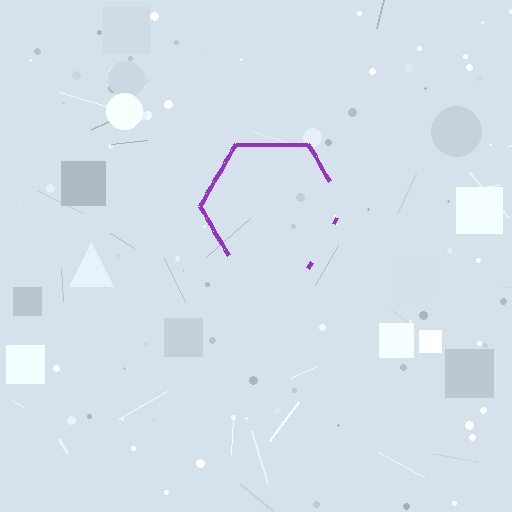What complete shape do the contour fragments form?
The contour fragments form a hexagon.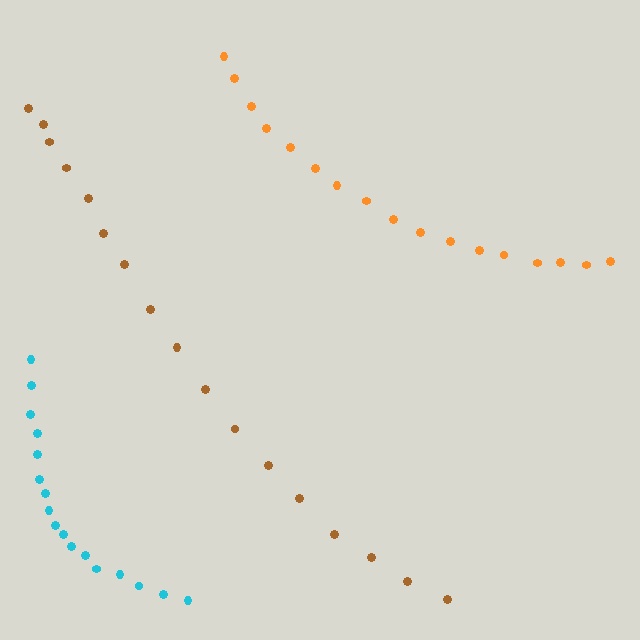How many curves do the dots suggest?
There are 3 distinct paths.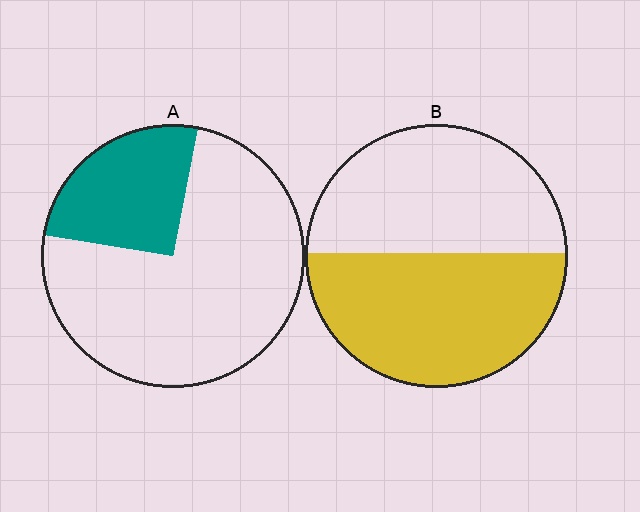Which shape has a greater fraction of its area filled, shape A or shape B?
Shape B.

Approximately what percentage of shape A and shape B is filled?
A is approximately 25% and B is approximately 50%.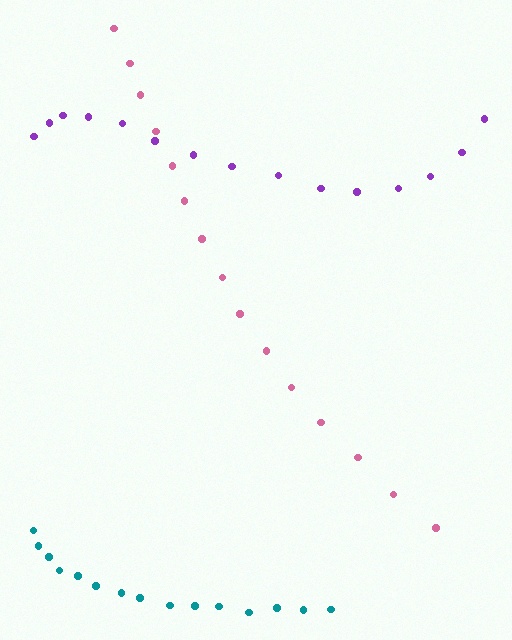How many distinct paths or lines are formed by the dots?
There are 3 distinct paths.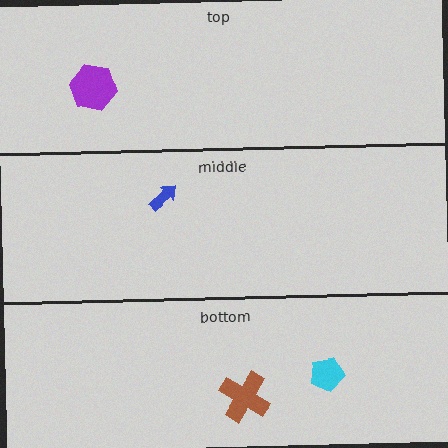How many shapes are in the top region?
1.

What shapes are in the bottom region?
The cyan pentagon, the brown cross.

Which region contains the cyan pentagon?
The bottom region.